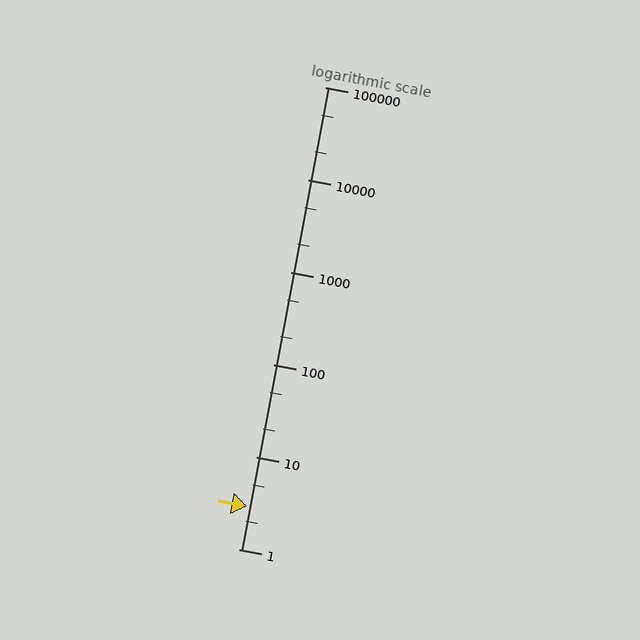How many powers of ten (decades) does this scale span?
The scale spans 5 decades, from 1 to 100000.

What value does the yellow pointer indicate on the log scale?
The pointer indicates approximately 2.9.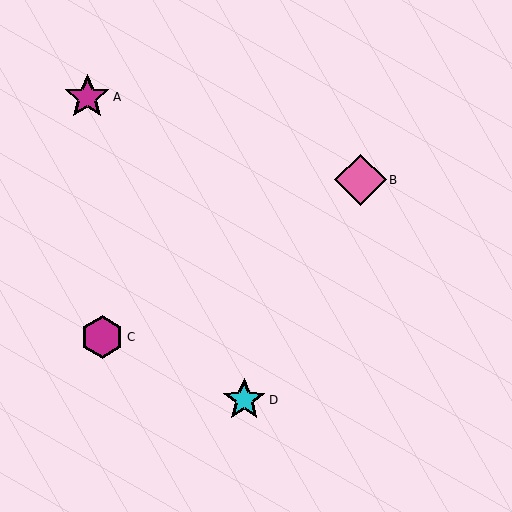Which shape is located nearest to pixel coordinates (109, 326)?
The magenta hexagon (labeled C) at (102, 337) is nearest to that location.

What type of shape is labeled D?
Shape D is a cyan star.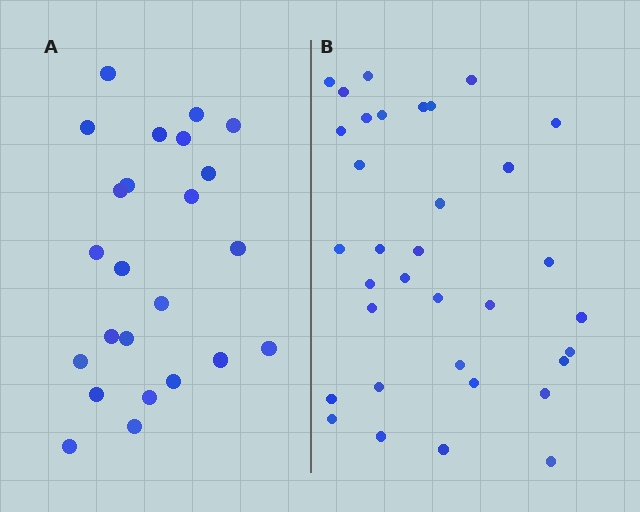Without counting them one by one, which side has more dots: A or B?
Region B (the right region) has more dots.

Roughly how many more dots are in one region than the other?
Region B has roughly 10 or so more dots than region A.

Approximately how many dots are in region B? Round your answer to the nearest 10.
About 30 dots. (The exact count is 34, which rounds to 30.)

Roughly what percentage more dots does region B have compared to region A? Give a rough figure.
About 40% more.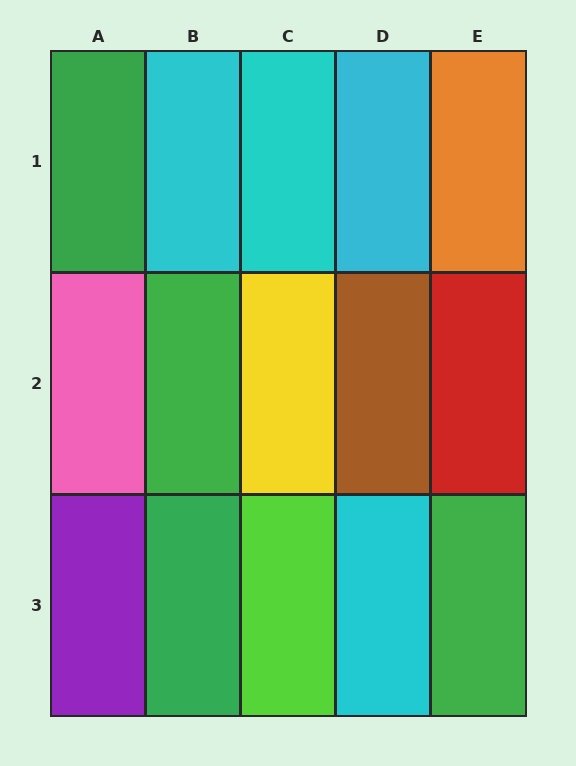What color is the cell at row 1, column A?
Green.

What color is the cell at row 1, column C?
Cyan.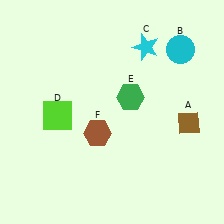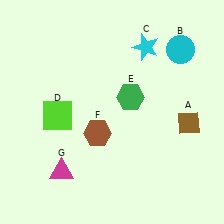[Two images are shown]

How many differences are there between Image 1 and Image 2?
There is 1 difference between the two images.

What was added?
A magenta triangle (G) was added in Image 2.